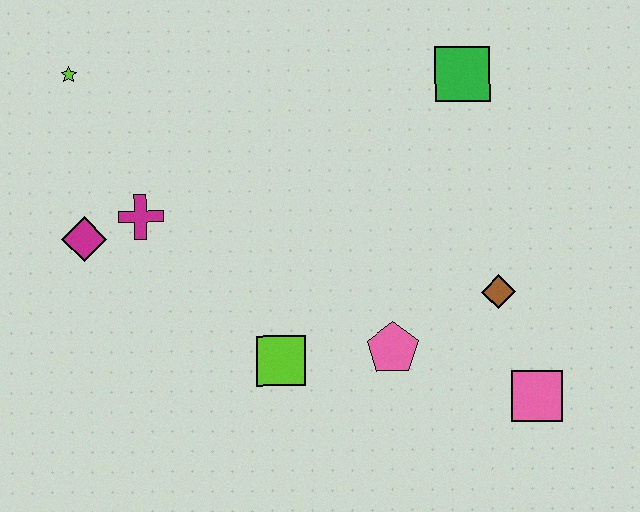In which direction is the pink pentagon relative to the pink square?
The pink pentagon is to the left of the pink square.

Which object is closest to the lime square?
The pink pentagon is closest to the lime square.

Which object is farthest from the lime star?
The pink square is farthest from the lime star.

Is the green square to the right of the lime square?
Yes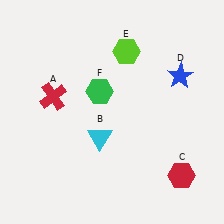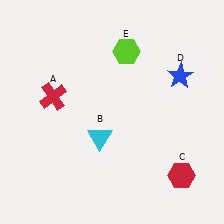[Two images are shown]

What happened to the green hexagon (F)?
The green hexagon (F) was removed in Image 2. It was in the top-left area of Image 1.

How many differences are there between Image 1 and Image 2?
There is 1 difference between the two images.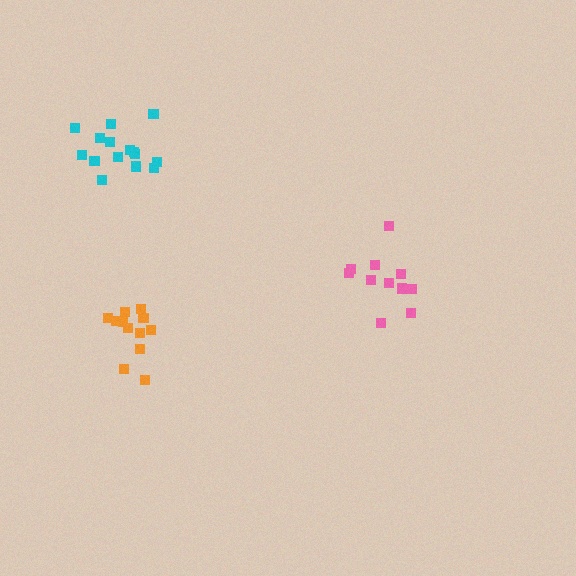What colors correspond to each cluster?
The clusters are colored: pink, cyan, orange.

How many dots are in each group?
Group 1: 11 dots, Group 2: 15 dots, Group 3: 12 dots (38 total).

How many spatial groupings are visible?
There are 3 spatial groupings.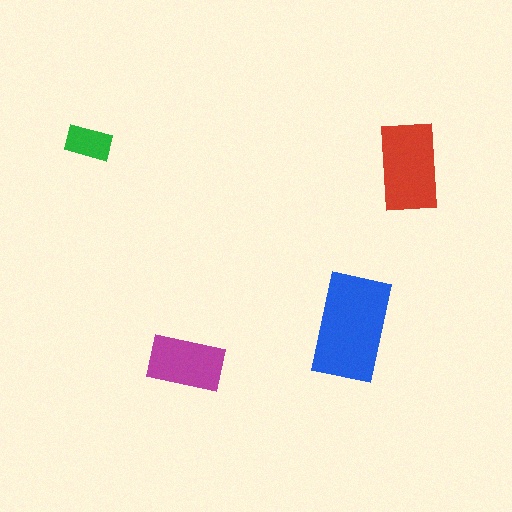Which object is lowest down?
The magenta rectangle is bottommost.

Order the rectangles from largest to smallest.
the blue one, the red one, the magenta one, the green one.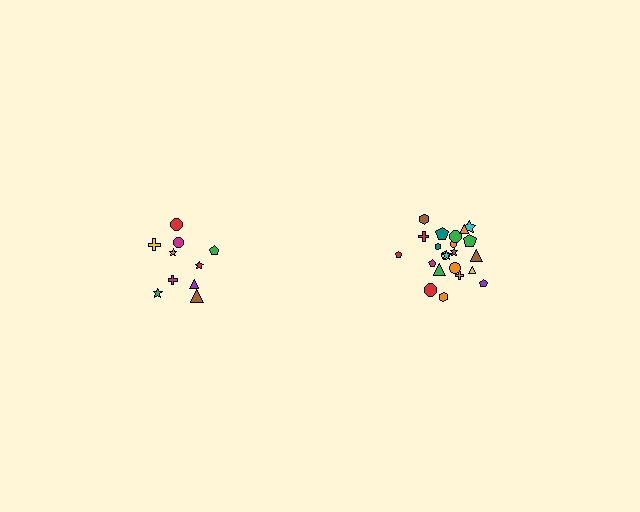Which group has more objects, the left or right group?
The right group.